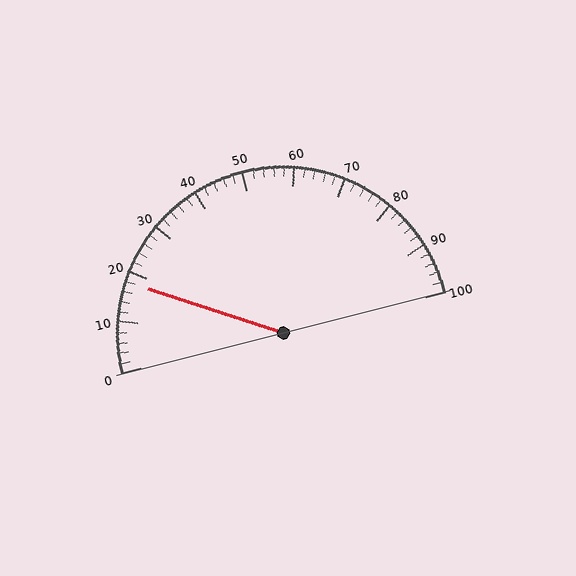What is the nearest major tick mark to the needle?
The nearest major tick mark is 20.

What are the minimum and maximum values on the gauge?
The gauge ranges from 0 to 100.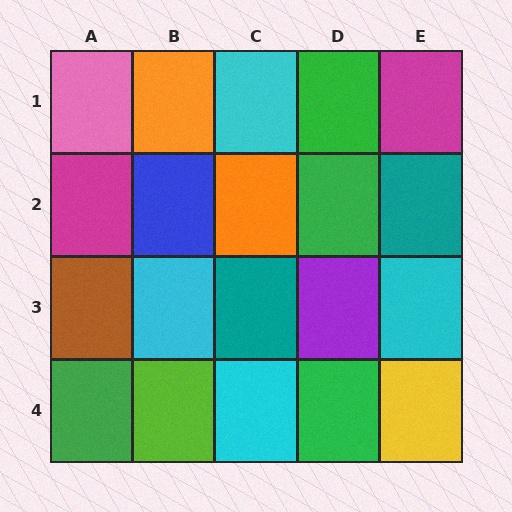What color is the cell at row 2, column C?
Orange.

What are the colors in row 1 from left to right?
Pink, orange, cyan, green, magenta.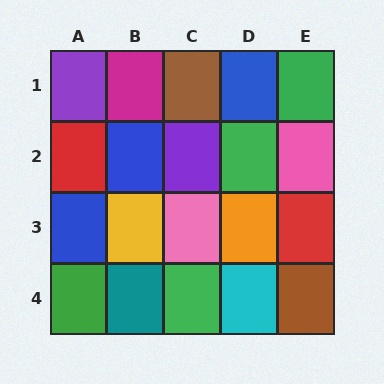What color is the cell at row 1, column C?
Brown.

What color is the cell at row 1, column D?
Blue.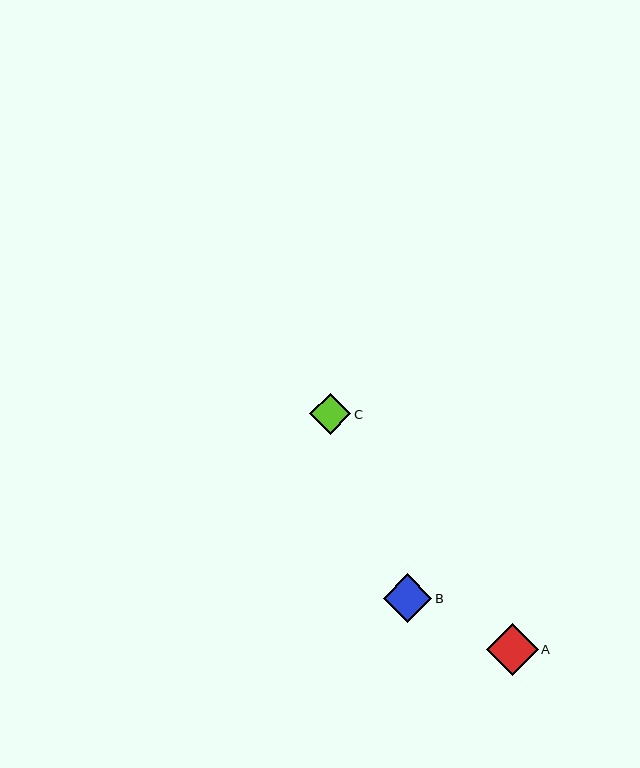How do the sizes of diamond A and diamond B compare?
Diamond A and diamond B are approximately the same size.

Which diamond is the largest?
Diamond A is the largest with a size of approximately 52 pixels.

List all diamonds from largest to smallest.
From largest to smallest: A, B, C.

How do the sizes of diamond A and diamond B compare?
Diamond A and diamond B are approximately the same size.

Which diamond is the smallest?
Diamond C is the smallest with a size of approximately 41 pixels.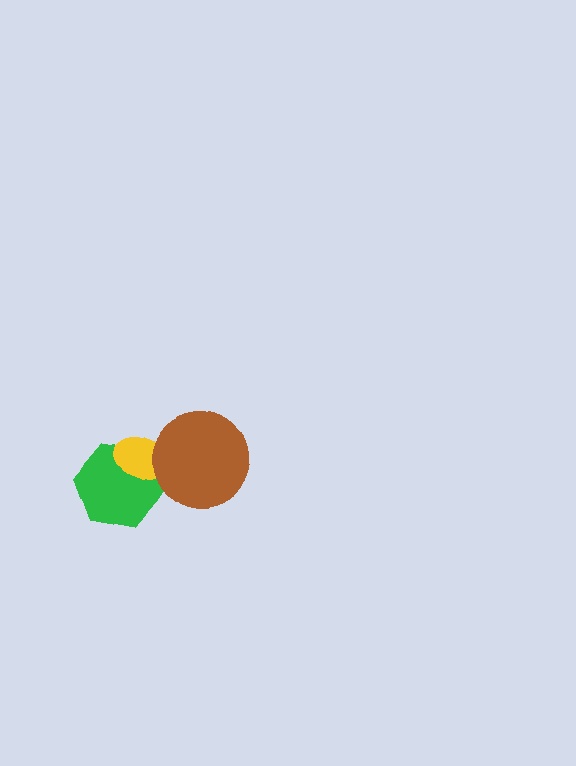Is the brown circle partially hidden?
No, no other shape covers it.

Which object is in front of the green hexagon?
The yellow ellipse is in front of the green hexagon.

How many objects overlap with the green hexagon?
1 object overlaps with the green hexagon.